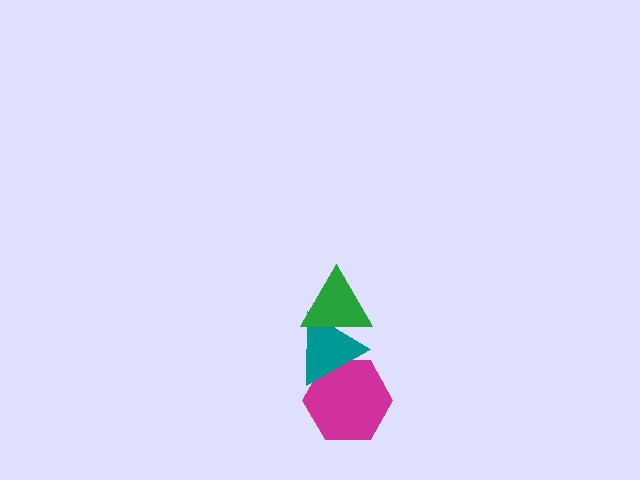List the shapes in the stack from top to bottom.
From top to bottom: the green triangle, the teal triangle, the magenta hexagon.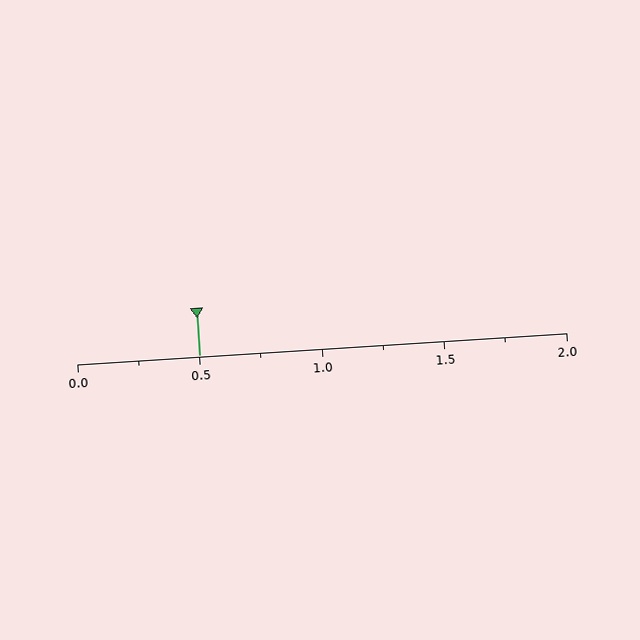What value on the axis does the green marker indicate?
The marker indicates approximately 0.5.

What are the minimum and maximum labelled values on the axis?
The axis runs from 0.0 to 2.0.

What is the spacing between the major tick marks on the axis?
The major ticks are spaced 0.5 apart.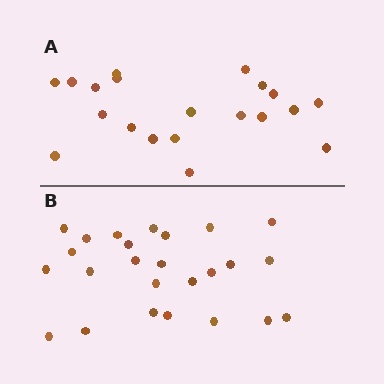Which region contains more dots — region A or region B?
Region B (the bottom region) has more dots.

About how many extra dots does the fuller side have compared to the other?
Region B has about 5 more dots than region A.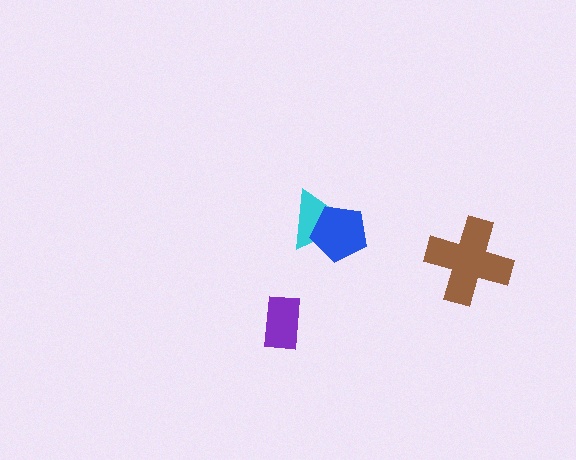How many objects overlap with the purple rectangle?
0 objects overlap with the purple rectangle.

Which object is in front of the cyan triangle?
The blue pentagon is in front of the cyan triangle.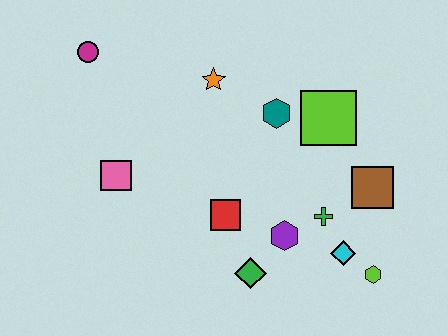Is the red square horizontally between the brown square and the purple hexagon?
No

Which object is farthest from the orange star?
The lime hexagon is farthest from the orange star.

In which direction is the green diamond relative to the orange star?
The green diamond is below the orange star.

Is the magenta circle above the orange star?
Yes